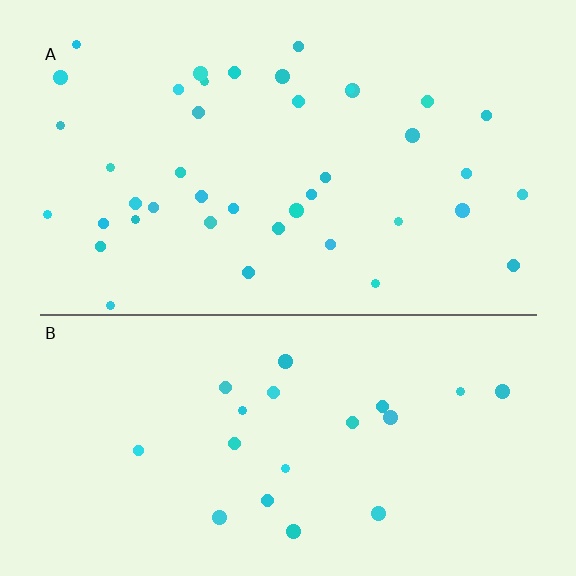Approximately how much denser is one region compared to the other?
Approximately 2.0× — region A over region B.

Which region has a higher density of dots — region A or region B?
A (the top).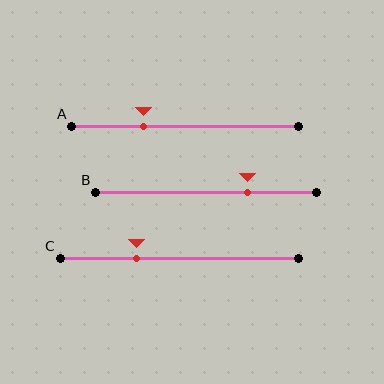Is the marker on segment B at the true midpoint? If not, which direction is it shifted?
No, the marker on segment B is shifted to the right by about 19% of the segment length.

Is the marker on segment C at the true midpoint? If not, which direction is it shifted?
No, the marker on segment C is shifted to the left by about 18% of the segment length.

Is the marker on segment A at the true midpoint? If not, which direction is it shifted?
No, the marker on segment A is shifted to the left by about 18% of the segment length.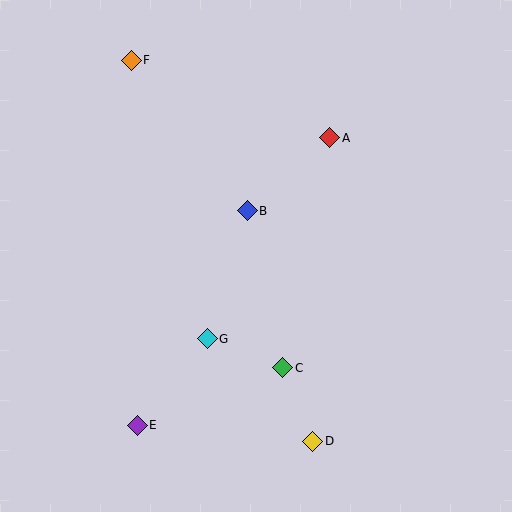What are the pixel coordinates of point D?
Point D is at (313, 442).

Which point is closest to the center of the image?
Point B at (247, 211) is closest to the center.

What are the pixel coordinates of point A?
Point A is at (329, 138).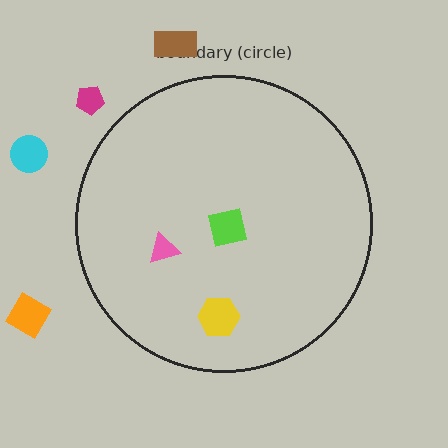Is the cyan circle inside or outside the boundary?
Outside.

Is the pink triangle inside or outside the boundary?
Inside.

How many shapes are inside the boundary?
3 inside, 4 outside.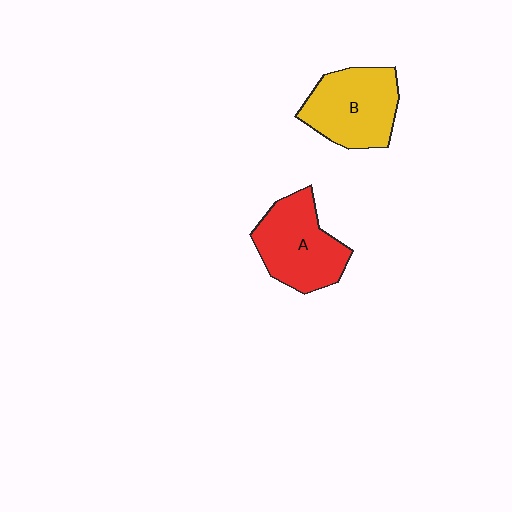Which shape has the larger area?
Shape A (red).